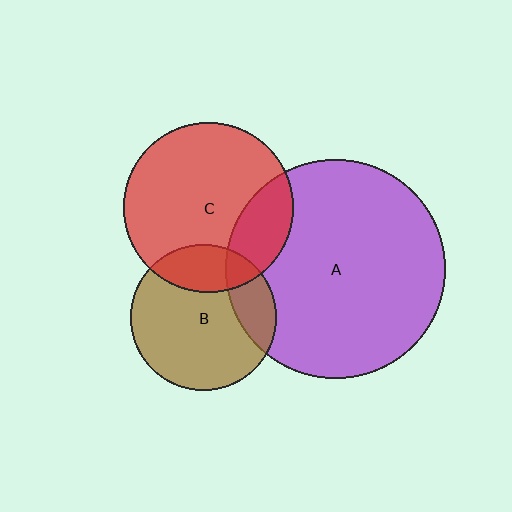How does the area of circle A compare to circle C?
Approximately 1.7 times.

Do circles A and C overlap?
Yes.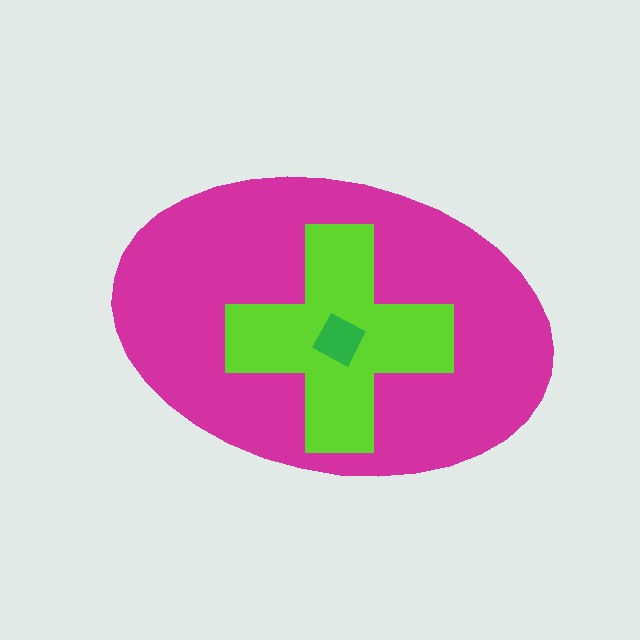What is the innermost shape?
The green square.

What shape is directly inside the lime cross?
The green square.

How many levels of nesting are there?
3.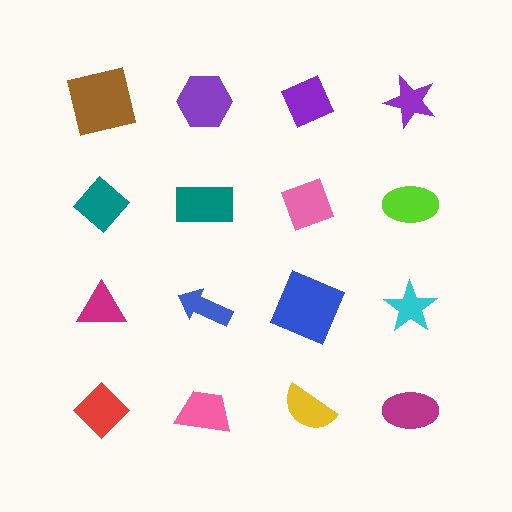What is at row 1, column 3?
A purple diamond.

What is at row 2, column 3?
A pink diamond.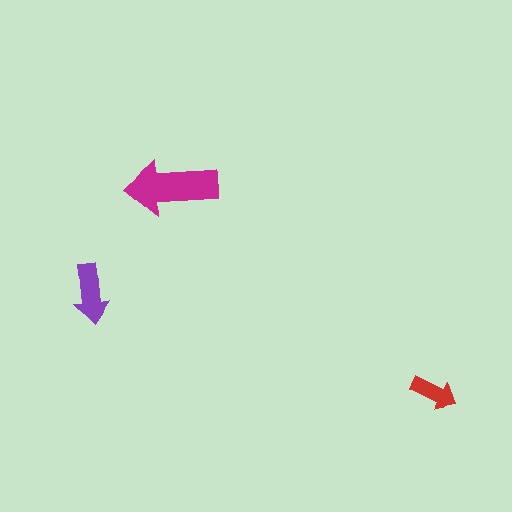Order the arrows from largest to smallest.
the magenta one, the purple one, the red one.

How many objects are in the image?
There are 3 objects in the image.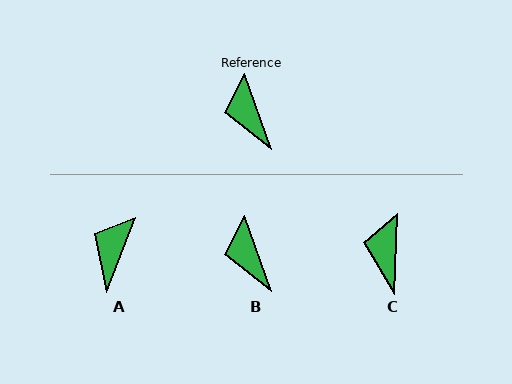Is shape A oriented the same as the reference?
No, it is off by about 40 degrees.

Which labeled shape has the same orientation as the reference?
B.